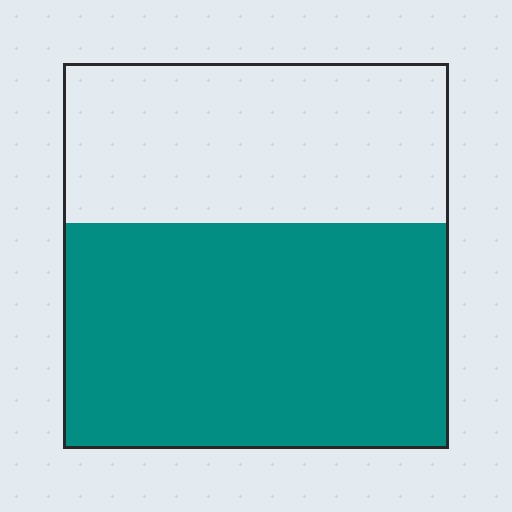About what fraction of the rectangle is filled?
About three fifths (3/5).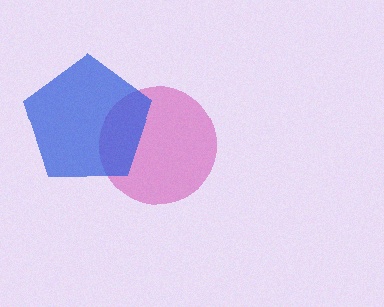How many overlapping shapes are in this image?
There are 2 overlapping shapes in the image.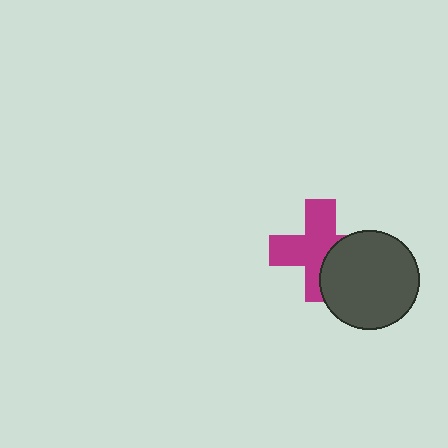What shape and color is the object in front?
The object in front is a dark gray circle.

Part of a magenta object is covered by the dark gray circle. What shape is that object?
It is a cross.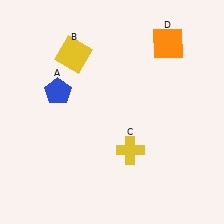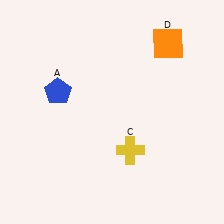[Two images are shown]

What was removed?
The yellow square (B) was removed in Image 2.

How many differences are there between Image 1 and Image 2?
There is 1 difference between the two images.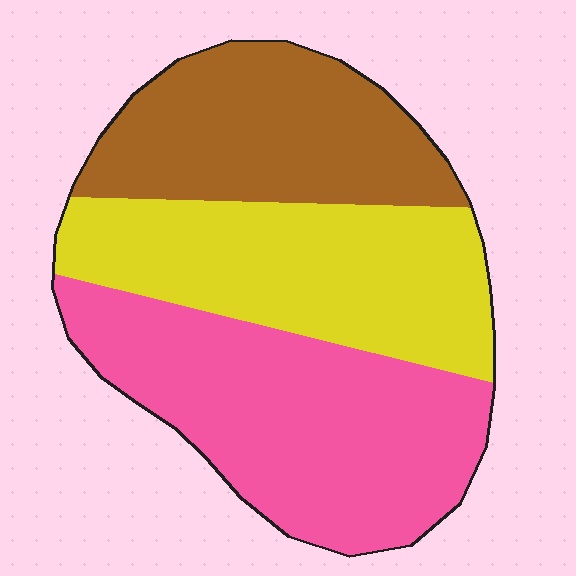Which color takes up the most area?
Pink, at roughly 40%.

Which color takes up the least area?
Brown, at roughly 30%.